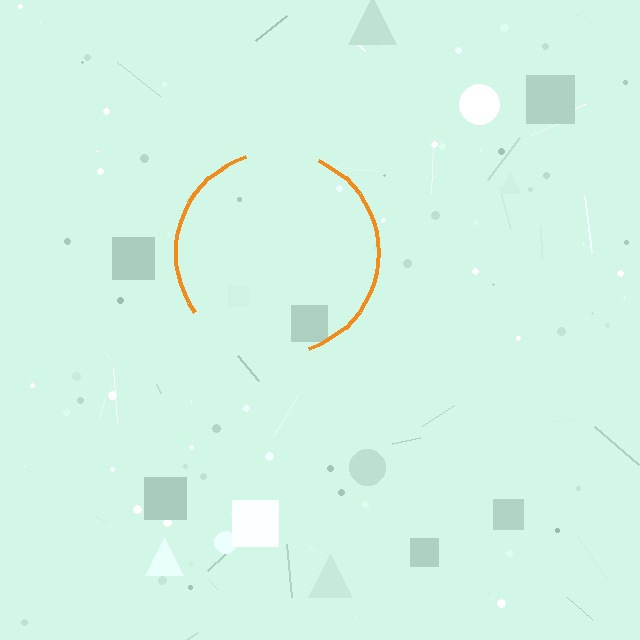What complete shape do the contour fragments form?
The contour fragments form a circle.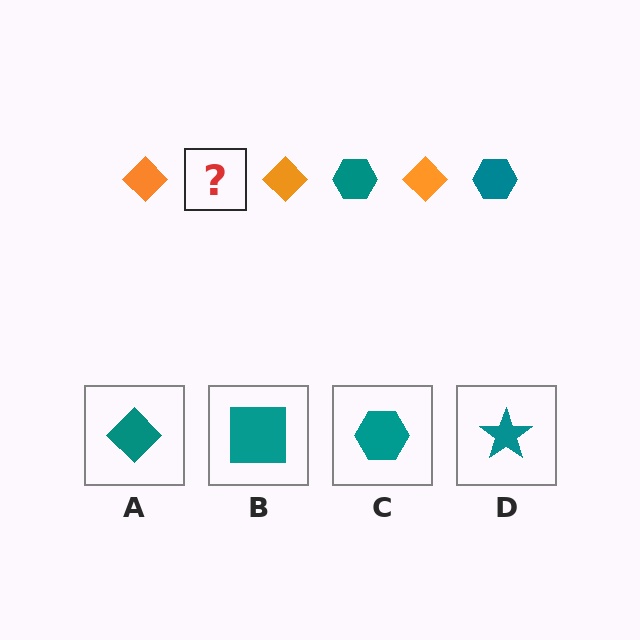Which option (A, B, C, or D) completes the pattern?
C.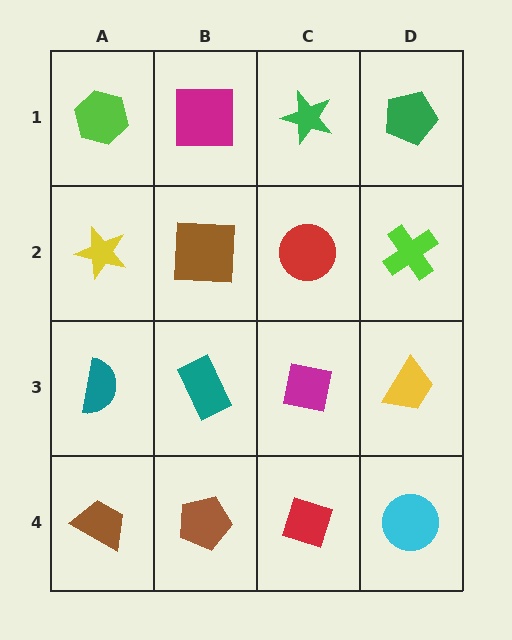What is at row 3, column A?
A teal semicircle.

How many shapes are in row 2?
4 shapes.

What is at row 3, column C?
A magenta square.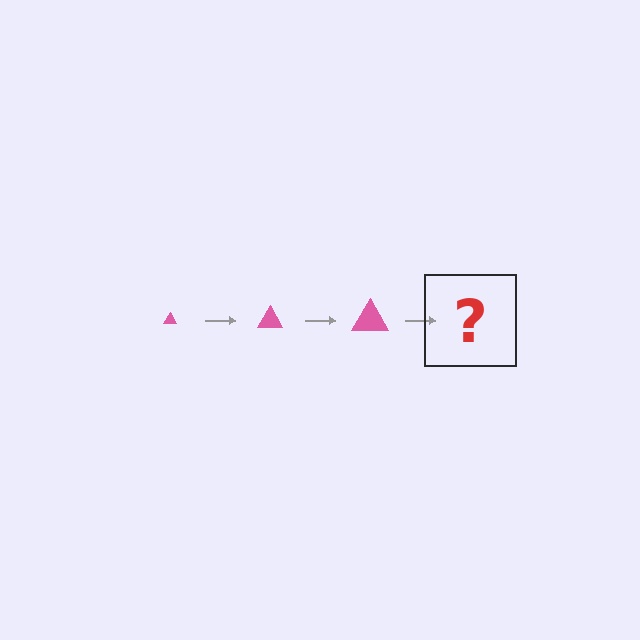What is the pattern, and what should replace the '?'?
The pattern is that the triangle gets progressively larger each step. The '?' should be a pink triangle, larger than the previous one.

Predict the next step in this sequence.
The next step is a pink triangle, larger than the previous one.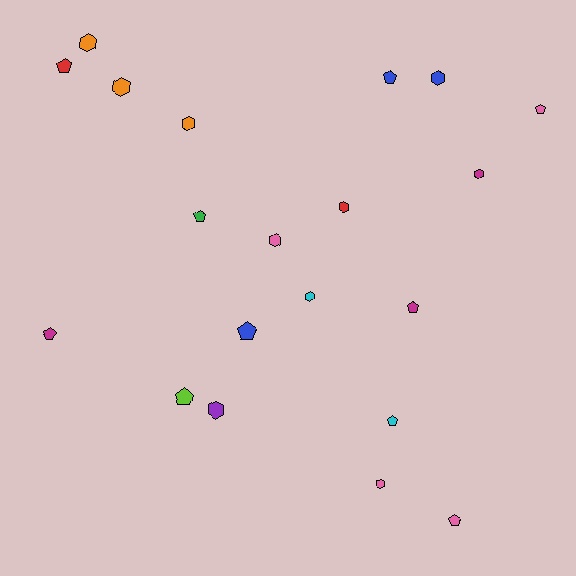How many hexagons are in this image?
There are 10 hexagons.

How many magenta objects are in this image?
There are 3 magenta objects.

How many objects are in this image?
There are 20 objects.